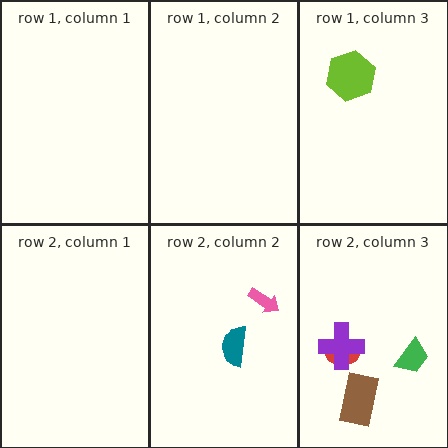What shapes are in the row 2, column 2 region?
The teal semicircle, the pink arrow.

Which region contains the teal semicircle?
The row 2, column 2 region.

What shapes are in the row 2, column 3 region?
The green trapezoid, the red ellipse, the purple cross, the brown rectangle.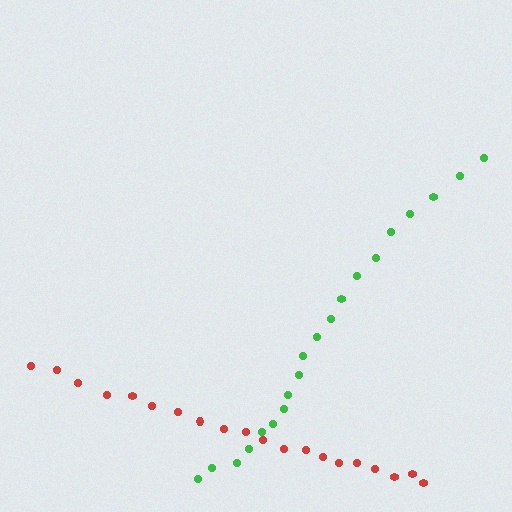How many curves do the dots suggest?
There are 2 distinct paths.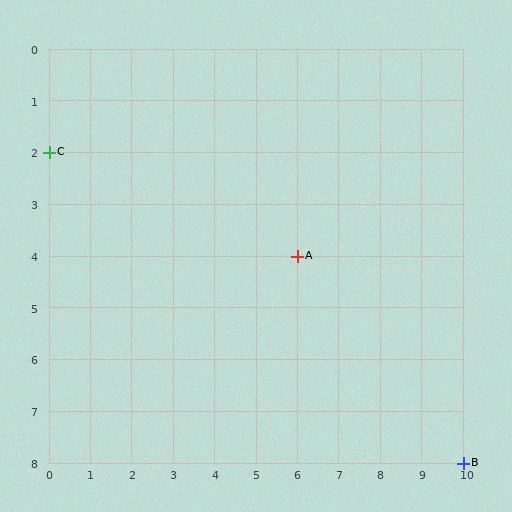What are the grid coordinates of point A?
Point A is at grid coordinates (6, 4).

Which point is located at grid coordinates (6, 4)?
Point A is at (6, 4).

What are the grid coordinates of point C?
Point C is at grid coordinates (0, 2).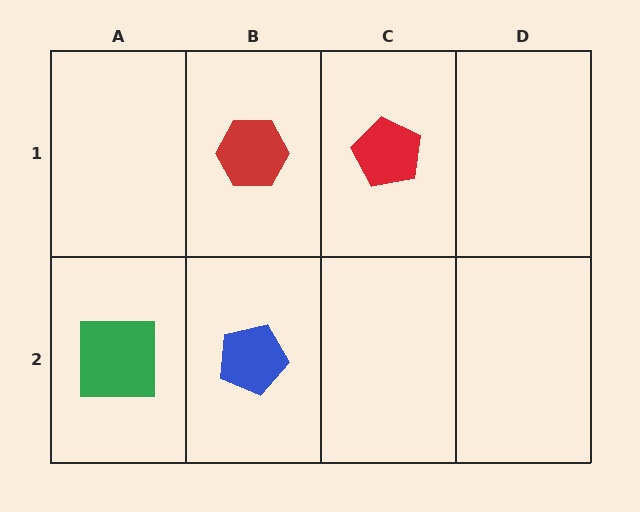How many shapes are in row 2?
2 shapes.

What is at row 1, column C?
A red pentagon.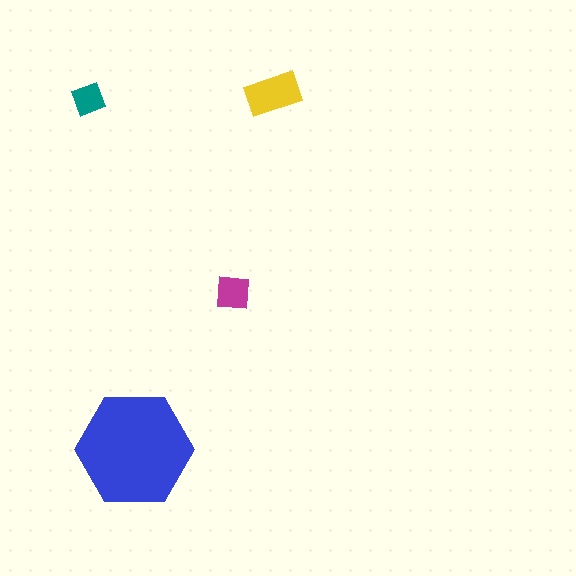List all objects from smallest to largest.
The teal square, the magenta square, the yellow rectangle, the blue hexagon.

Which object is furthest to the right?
The yellow rectangle is rightmost.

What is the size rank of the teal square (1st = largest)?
4th.